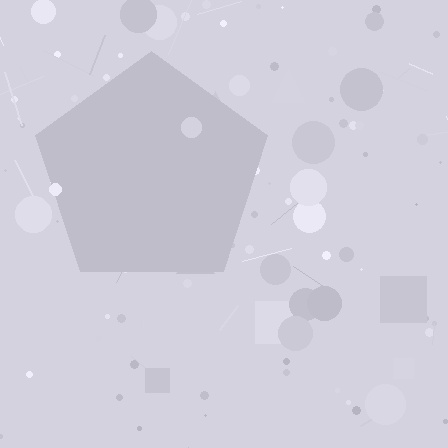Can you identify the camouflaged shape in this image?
The camouflaged shape is a pentagon.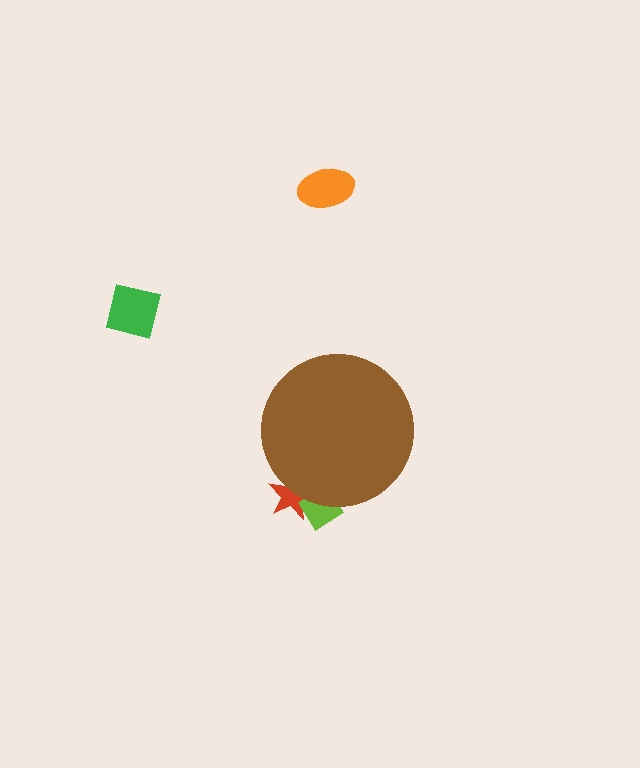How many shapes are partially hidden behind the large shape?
2 shapes are partially hidden.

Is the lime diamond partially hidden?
Yes, the lime diamond is partially hidden behind the brown circle.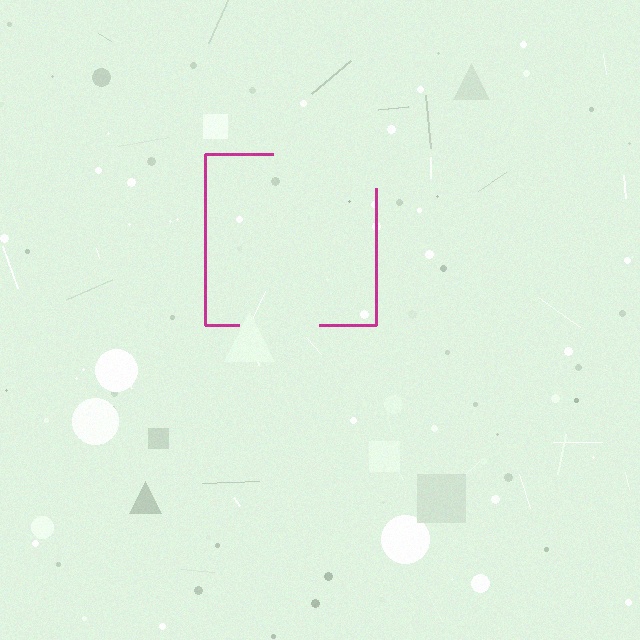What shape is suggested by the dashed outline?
The dashed outline suggests a square.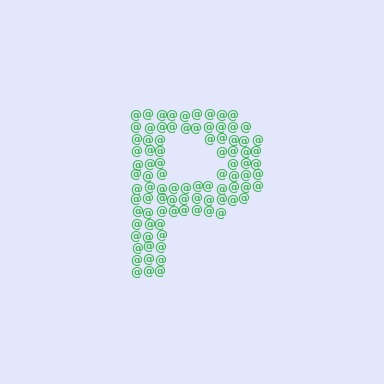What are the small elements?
The small elements are at signs.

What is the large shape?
The large shape is the letter P.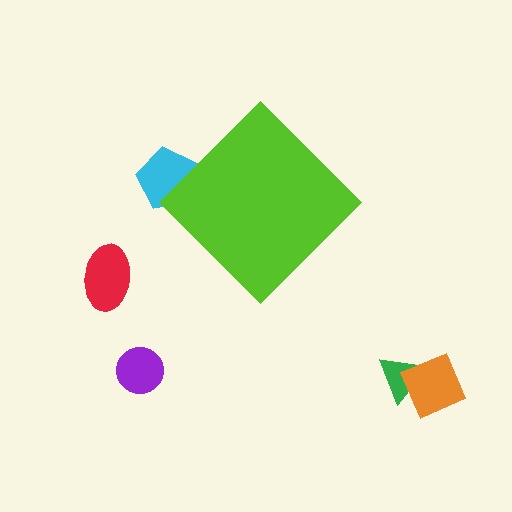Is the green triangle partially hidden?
No, the green triangle is fully visible.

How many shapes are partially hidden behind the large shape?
1 shape is partially hidden.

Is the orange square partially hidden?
No, the orange square is fully visible.